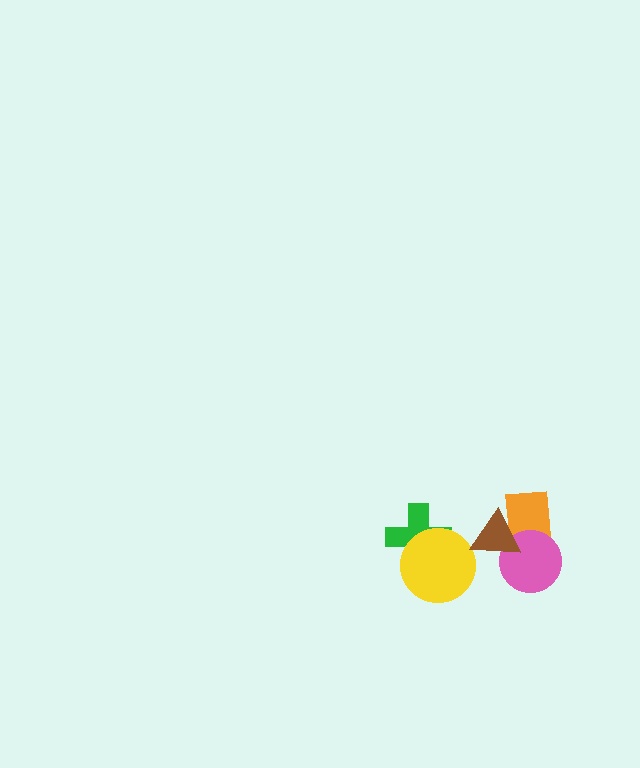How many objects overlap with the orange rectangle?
2 objects overlap with the orange rectangle.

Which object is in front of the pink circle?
The brown triangle is in front of the pink circle.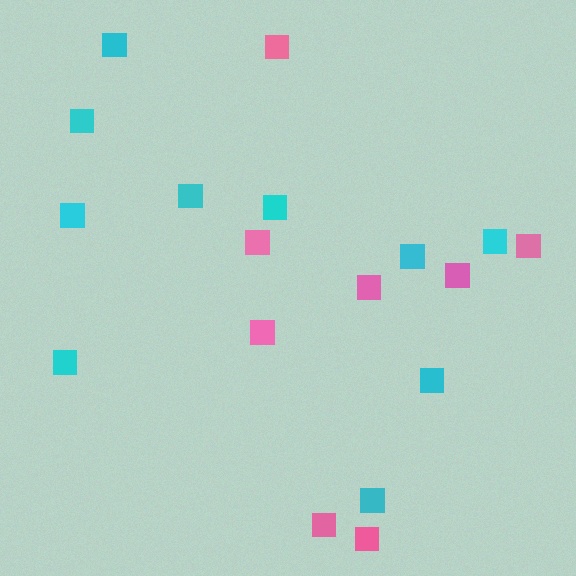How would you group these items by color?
There are 2 groups: one group of cyan squares (10) and one group of pink squares (8).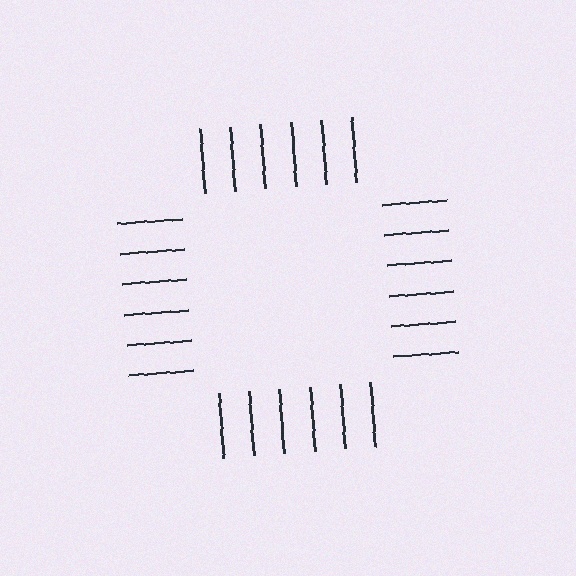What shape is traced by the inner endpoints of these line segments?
An illusory square — the line segments terminate on its edges but no continuous stroke is drawn.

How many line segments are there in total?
24 — 6 along each of the 4 edges.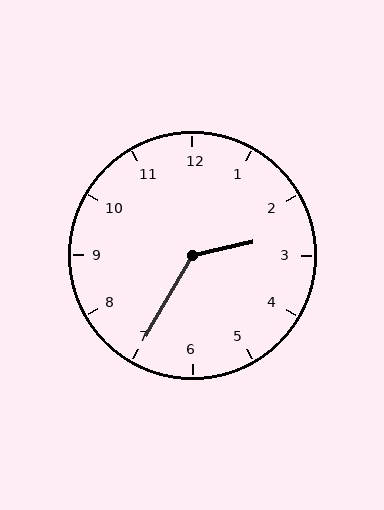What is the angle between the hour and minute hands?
Approximately 132 degrees.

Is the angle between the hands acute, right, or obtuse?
It is obtuse.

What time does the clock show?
2:35.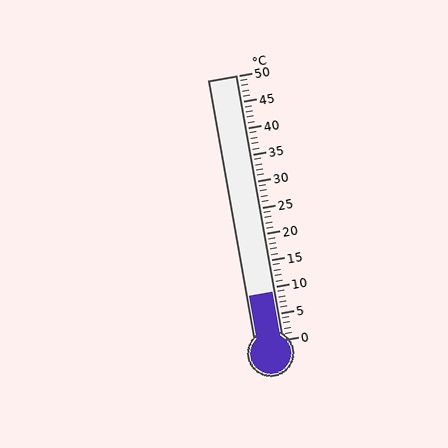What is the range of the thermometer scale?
The thermometer scale ranges from 0°C to 50°C.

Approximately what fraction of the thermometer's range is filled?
The thermometer is filled to approximately 20% of its range.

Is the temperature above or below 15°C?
The temperature is below 15°C.